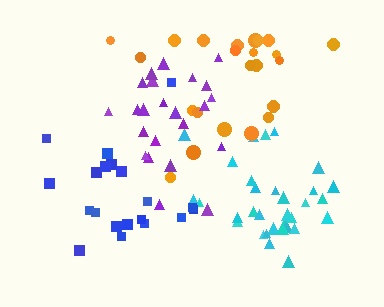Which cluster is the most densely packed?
Purple.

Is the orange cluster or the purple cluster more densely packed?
Purple.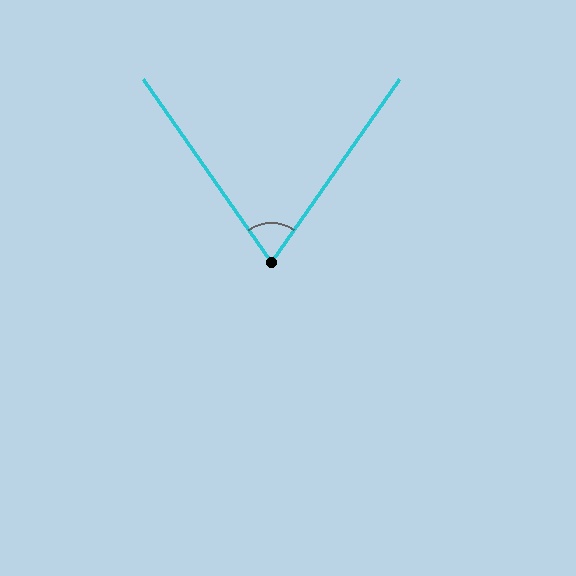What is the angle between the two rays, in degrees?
Approximately 70 degrees.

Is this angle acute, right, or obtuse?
It is acute.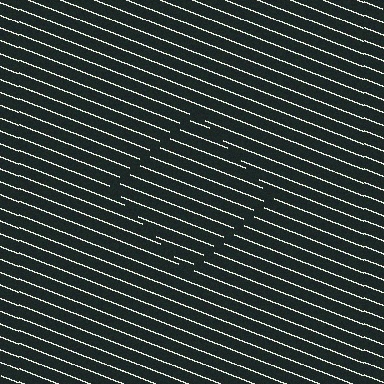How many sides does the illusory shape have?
4 sides — the line-ends trace a square.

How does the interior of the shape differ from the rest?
The interior of the shape contains the same grating, shifted by half a period — the contour is defined by the phase discontinuity where line-ends from the inner and outer gratings abut.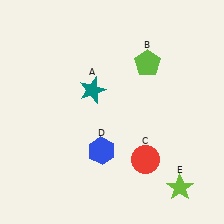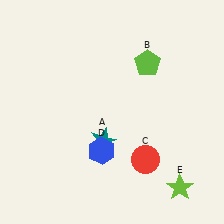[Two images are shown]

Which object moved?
The teal star (A) moved down.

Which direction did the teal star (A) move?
The teal star (A) moved down.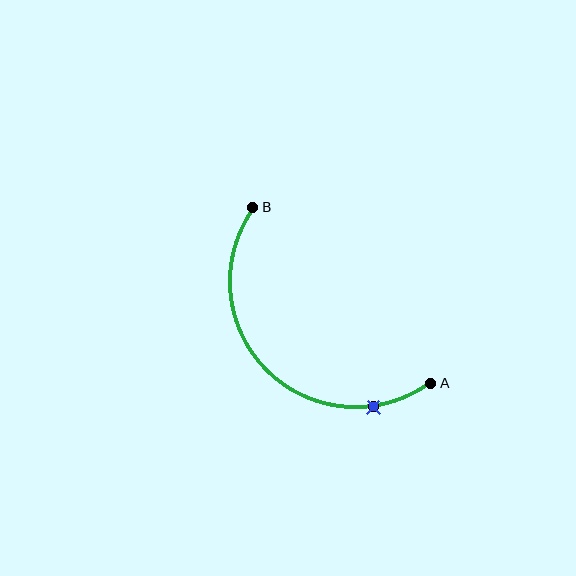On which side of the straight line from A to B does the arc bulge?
The arc bulges below and to the left of the straight line connecting A and B.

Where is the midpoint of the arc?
The arc midpoint is the point on the curve farthest from the straight line joining A and B. It sits below and to the left of that line.